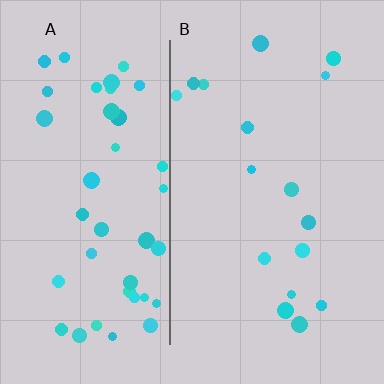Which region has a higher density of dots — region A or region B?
A (the left).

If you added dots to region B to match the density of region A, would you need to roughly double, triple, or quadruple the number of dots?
Approximately triple.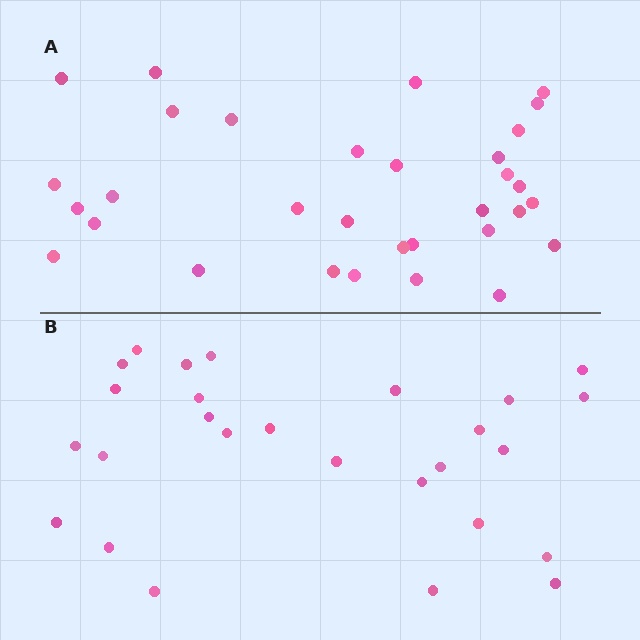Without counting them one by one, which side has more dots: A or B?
Region A (the top region) has more dots.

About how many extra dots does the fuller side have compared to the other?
Region A has about 5 more dots than region B.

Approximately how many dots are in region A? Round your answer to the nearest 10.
About 30 dots. (The exact count is 32, which rounds to 30.)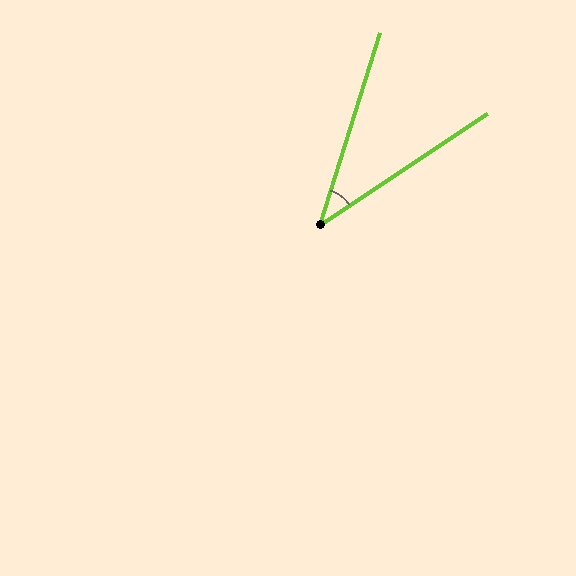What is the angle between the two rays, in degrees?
Approximately 39 degrees.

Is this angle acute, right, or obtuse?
It is acute.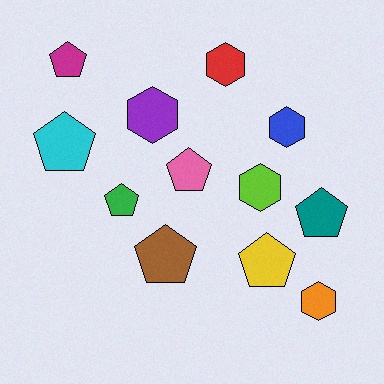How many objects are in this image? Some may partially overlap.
There are 12 objects.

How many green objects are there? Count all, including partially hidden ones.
There is 1 green object.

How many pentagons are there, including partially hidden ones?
There are 7 pentagons.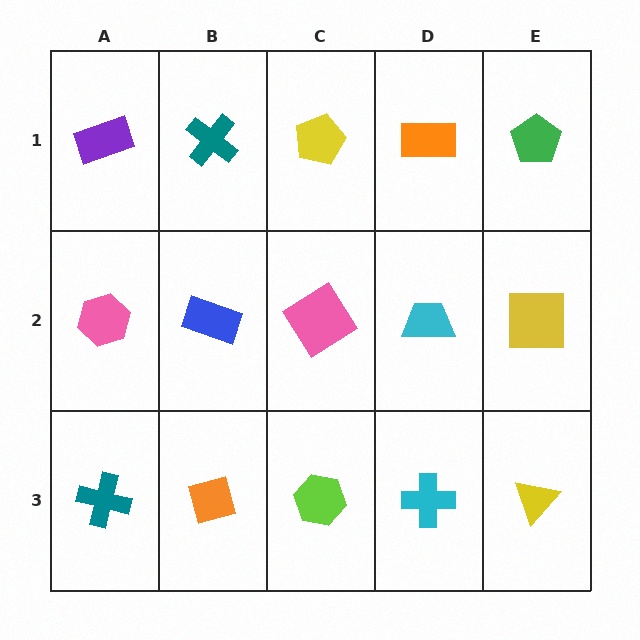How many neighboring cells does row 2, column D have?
4.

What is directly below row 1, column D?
A cyan trapezoid.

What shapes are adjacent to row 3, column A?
A pink hexagon (row 2, column A), an orange square (row 3, column B).